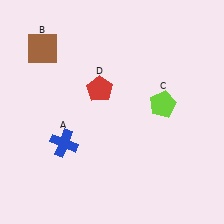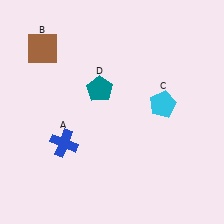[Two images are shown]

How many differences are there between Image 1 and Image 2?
There are 2 differences between the two images.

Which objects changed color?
C changed from lime to cyan. D changed from red to teal.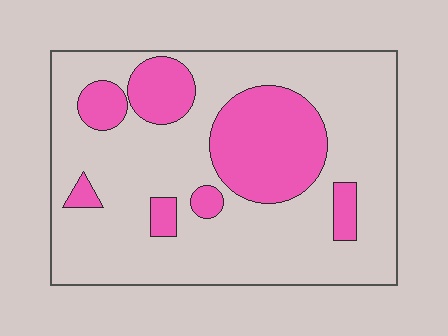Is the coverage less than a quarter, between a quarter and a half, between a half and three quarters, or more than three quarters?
Between a quarter and a half.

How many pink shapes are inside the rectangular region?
7.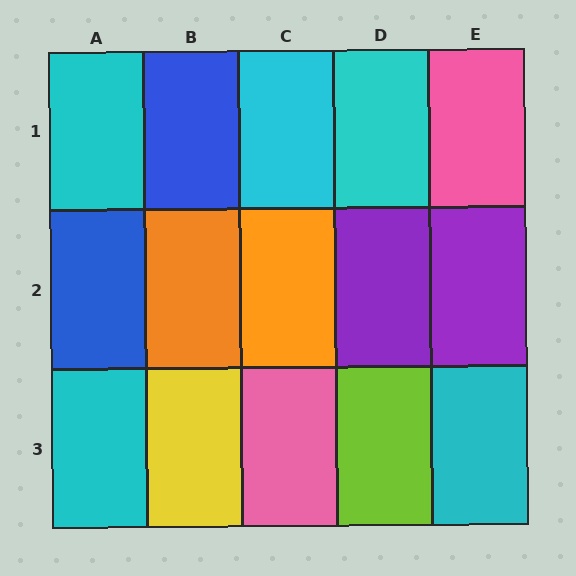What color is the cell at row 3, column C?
Pink.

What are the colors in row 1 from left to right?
Cyan, blue, cyan, cyan, pink.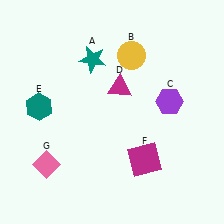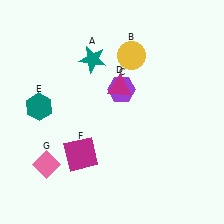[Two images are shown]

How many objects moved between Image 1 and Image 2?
2 objects moved between the two images.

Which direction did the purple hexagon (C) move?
The purple hexagon (C) moved left.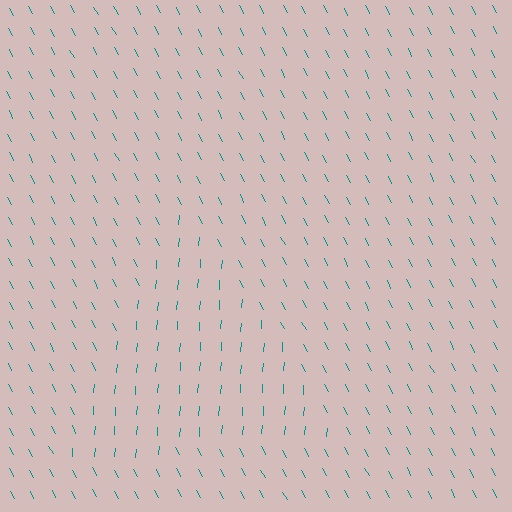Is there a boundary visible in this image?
Yes, there is a texture boundary formed by a change in line orientation.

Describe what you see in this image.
The image is filled with small teal line segments. A triangle region in the image has lines oriented differently from the surrounding lines, creating a visible texture boundary.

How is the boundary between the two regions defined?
The boundary is defined purely by a change in line orientation (approximately 32 degrees difference). All lines are the same color and thickness.